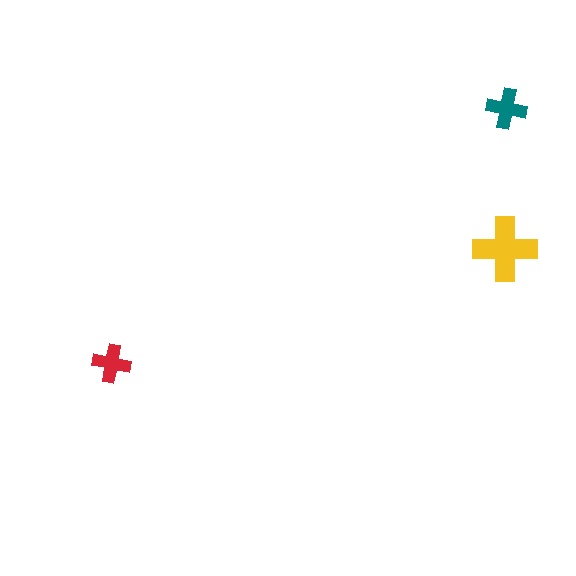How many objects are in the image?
There are 3 objects in the image.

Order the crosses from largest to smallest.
the yellow one, the teal one, the red one.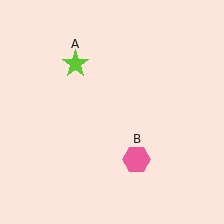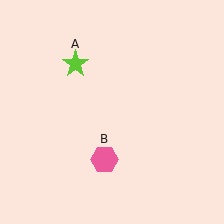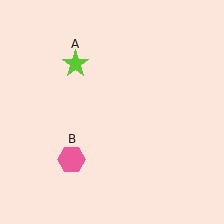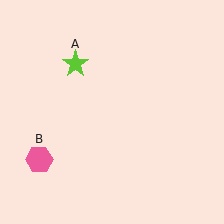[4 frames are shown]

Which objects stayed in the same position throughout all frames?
Lime star (object A) remained stationary.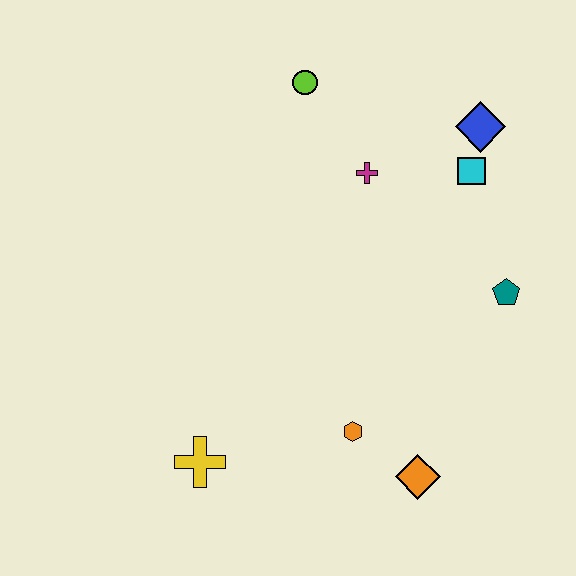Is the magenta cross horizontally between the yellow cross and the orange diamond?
Yes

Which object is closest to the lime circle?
The magenta cross is closest to the lime circle.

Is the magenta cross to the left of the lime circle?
No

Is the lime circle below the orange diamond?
No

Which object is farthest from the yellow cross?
The blue diamond is farthest from the yellow cross.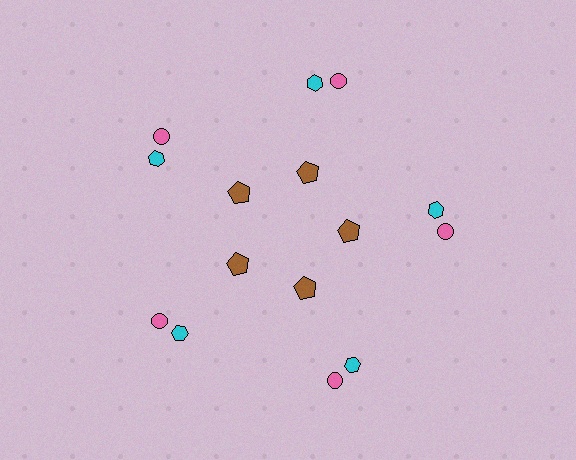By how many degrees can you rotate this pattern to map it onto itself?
The pattern maps onto itself every 72 degrees of rotation.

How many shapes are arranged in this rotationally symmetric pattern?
There are 15 shapes, arranged in 5 groups of 3.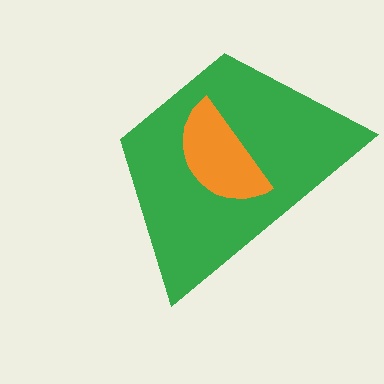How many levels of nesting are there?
2.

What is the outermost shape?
The green trapezoid.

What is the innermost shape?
The orange semicircle.